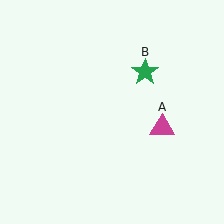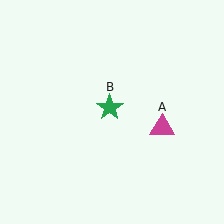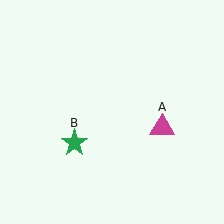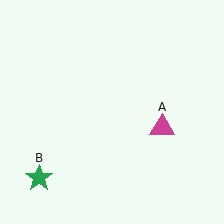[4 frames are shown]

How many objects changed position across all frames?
1 object changed position: green star (object B).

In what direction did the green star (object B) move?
The green star (object B) moved down and to the left.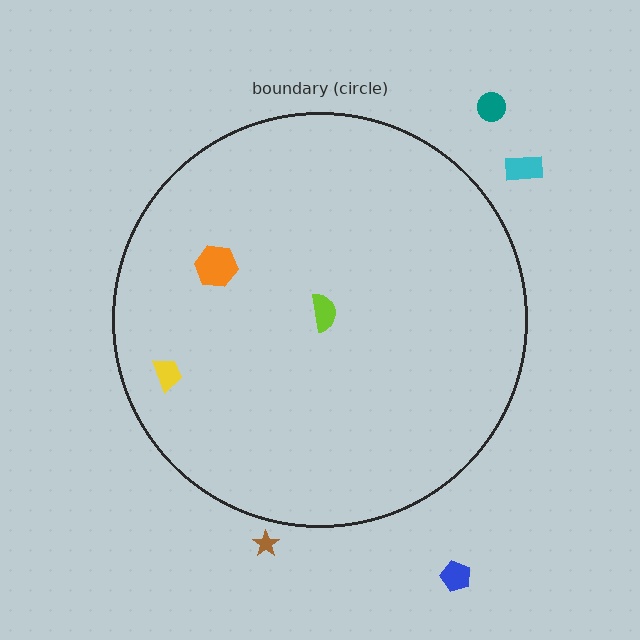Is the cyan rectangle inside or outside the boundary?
Outside.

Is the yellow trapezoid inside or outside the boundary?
Inside.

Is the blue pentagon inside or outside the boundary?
Outside.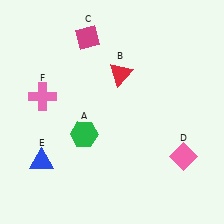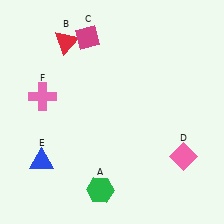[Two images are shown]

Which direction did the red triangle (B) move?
The red triangle (B) moved left.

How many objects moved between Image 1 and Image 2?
2 objects moved between the two images.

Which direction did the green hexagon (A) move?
The green hexagon (A) moved down.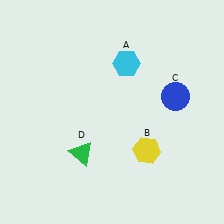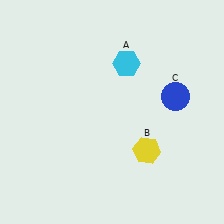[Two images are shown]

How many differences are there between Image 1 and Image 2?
There is 1 difference between the two images.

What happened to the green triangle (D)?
The green triangle (D) was removed in Image 2. It was in the bottom-left area of Image 1.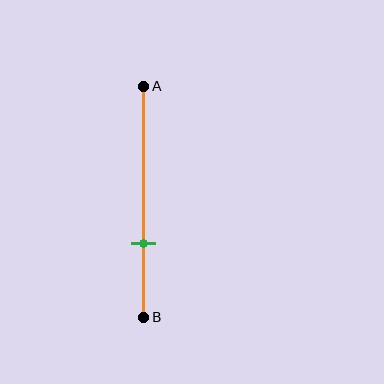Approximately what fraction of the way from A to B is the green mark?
The green mark is approximately 70% of the way from A to B.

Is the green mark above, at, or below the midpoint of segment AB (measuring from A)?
The green mark is below the midpoint of segment AB.